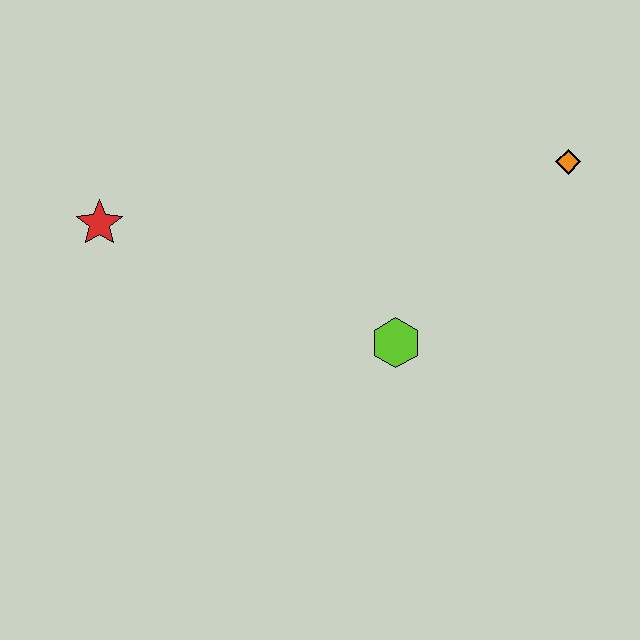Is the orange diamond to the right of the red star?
Yes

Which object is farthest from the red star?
The orange diamond is farthest from the red star.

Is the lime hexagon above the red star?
No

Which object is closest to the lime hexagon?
The orange diamond is closest to the lime hexagon.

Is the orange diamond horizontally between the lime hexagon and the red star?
No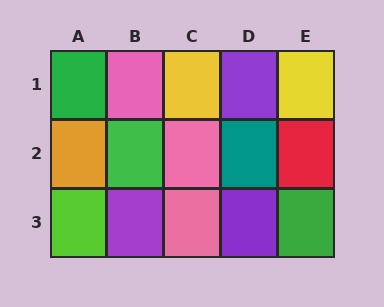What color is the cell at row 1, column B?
Pink.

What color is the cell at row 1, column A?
Green.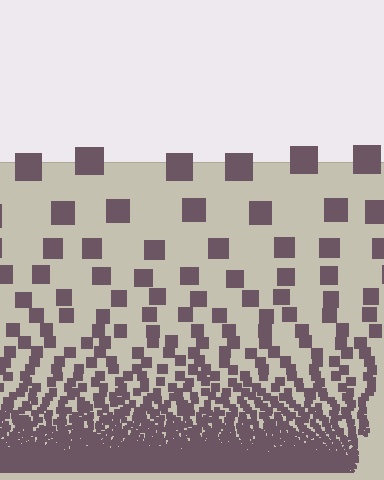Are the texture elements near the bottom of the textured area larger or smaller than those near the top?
Smaller. The gradient is inverted — elements near the bottom are smaller and denser.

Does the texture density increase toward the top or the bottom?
Density increases toward the bottom.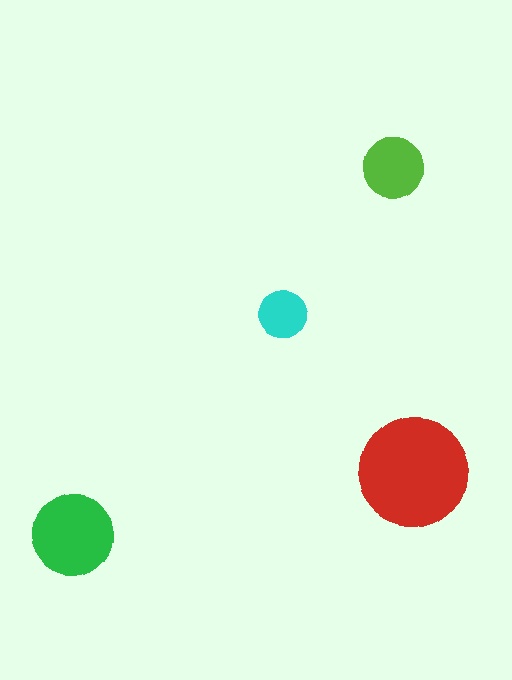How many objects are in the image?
There are 4 objects in the image.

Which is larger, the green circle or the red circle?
The red one.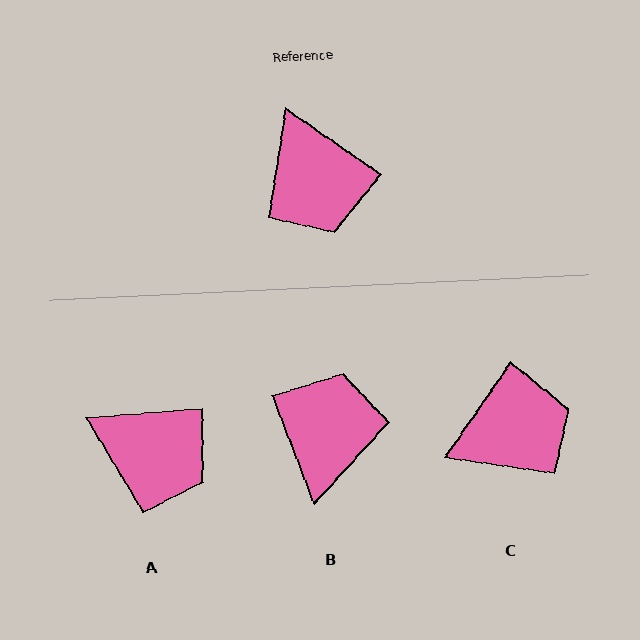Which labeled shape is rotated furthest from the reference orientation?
B, about 146 degrees away.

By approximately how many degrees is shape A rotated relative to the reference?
Approximately 40 degrees counter-clockwise.